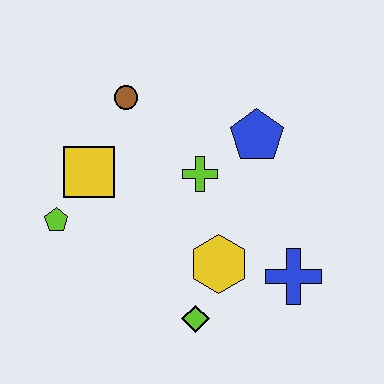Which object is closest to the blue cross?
The yellow hexagon is closest to the blue cross.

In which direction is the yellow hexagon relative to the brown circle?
The yellow hexagon is below the brown circle.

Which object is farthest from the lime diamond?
The brown circle is farthest from the lime diamond.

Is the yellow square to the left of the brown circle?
Yes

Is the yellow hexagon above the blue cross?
Yes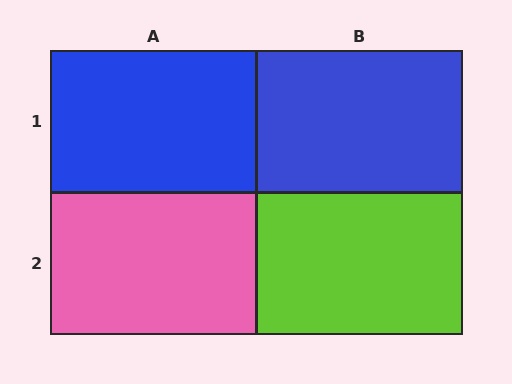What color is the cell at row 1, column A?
Blue.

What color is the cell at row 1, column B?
Blue.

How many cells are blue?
2 cells are blue.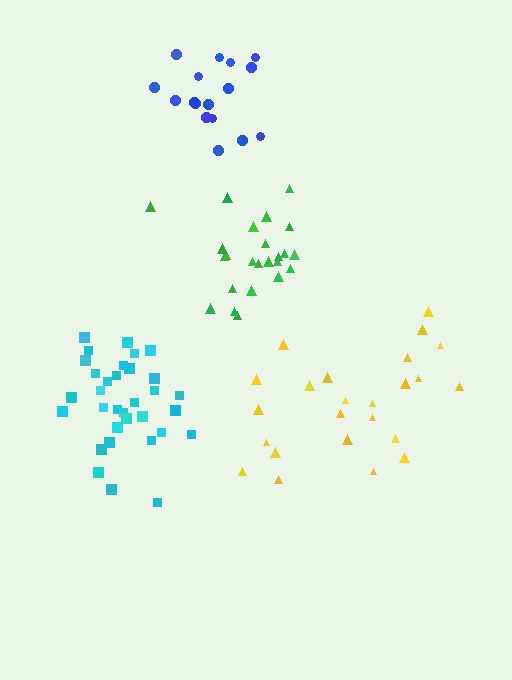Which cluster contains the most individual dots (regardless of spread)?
Cyan (33).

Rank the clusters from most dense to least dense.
green, cyan, blue, yellow.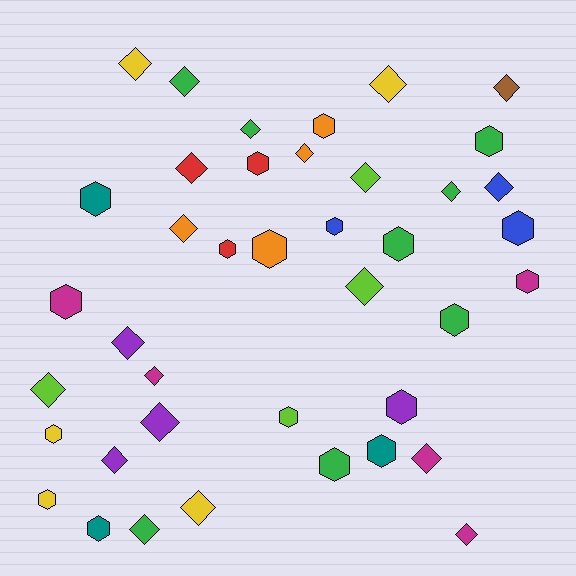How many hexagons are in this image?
There are 19 hexagons.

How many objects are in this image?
There are 40 objects.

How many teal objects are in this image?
There are 3 teal objects.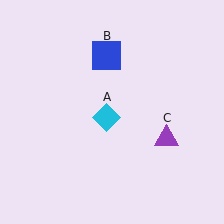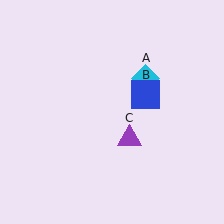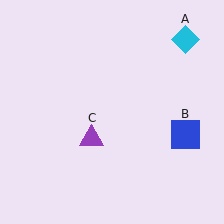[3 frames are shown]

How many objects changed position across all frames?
3 objects changed position: cyan diamond (object A), blue square (object B), purple triangle (object C).